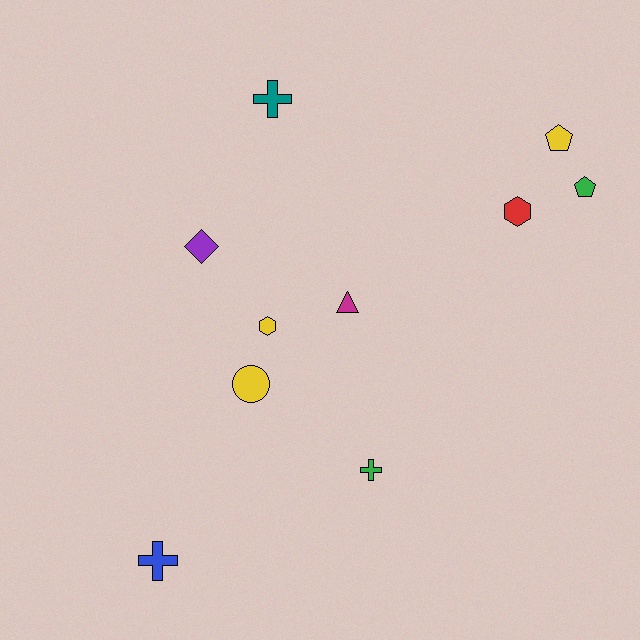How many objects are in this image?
There are 10 objects.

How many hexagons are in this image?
There are 2 hexagons.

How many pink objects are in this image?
There are no pink objects.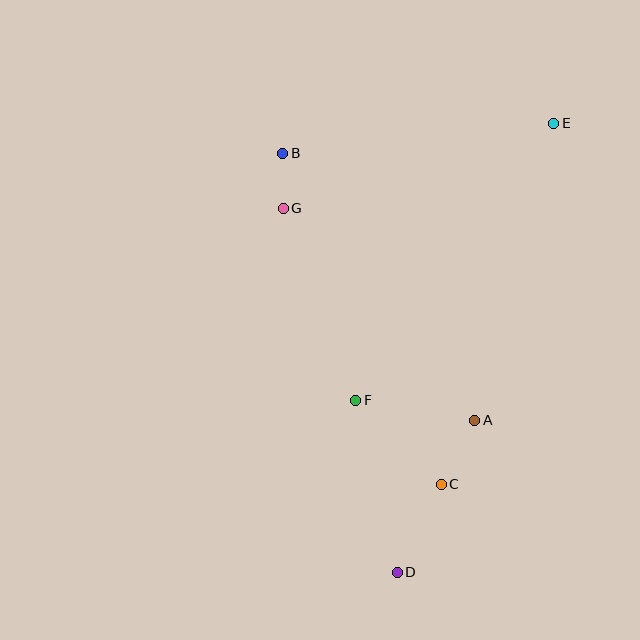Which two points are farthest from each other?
Points D and E are farthest from each other.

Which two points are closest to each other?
Points B and G are closest to each other.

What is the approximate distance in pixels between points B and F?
The distance between B and F is approximately 258 pixels.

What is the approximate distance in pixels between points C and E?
The distance between C and E is approximately 379 pixels.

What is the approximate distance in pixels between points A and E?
The distance between A and E is approximately 307 pixels.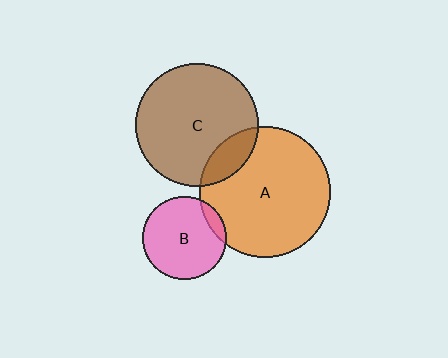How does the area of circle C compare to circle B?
Approximately 2.2 times.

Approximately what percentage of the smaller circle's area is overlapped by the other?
Approximately 10%.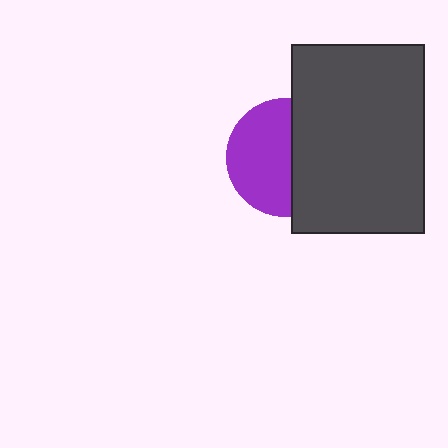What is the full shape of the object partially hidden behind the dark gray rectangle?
The partially hidden object is a purple circle.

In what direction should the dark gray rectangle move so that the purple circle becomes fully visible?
The dark gray rectangle should move right. That is the shortest direction to clear the overlap and leave the purple circle fully visible.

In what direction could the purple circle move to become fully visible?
The purple circle could move left. That would shift it out from behind the dark gray rectangle entirely.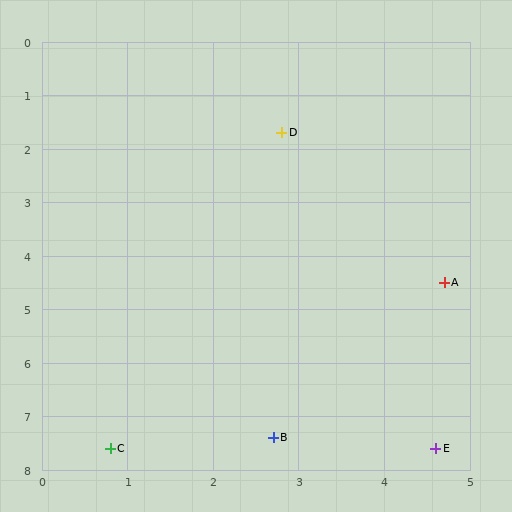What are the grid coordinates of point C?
Point C is at approximately (0.8, 7.6).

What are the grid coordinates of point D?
Point D is at approximately (2.8, 1.7).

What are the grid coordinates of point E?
Point E is at approximately (4.6, 7.6).